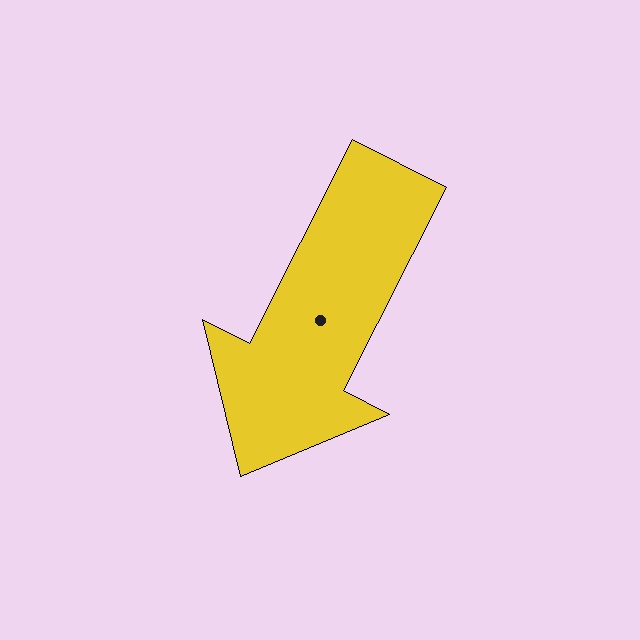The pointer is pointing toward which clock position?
Roughly 7 o'clock.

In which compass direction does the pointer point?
Southwest.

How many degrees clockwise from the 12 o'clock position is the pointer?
Approximately 207 degrees.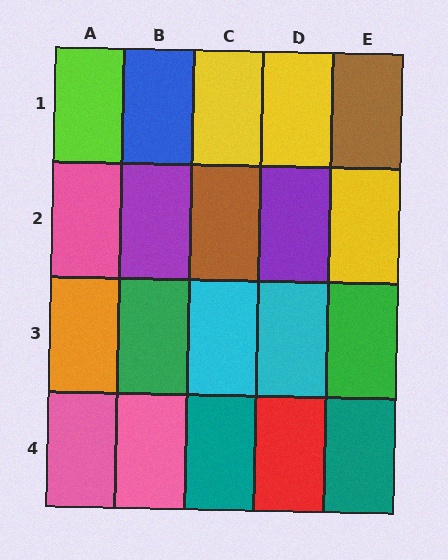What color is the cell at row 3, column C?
Cyan.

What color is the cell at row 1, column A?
Lime.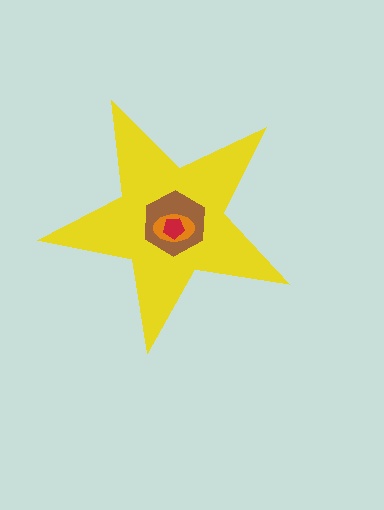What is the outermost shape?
The yellow star.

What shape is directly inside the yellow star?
The brown hexagon.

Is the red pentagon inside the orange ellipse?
Yes.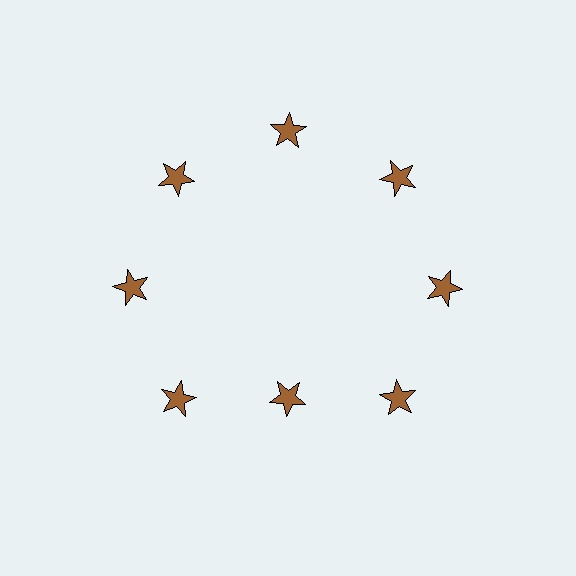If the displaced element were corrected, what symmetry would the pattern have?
It would have 8-fold rotational symmetry — the pattern would map onto itself every 45 degrees.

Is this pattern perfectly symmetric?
No. The 8 brown stars are arranged in a ring, but one element near the 6 o'clock position is pulled inward toward the center, breaking the 8-fold rotational symmetry.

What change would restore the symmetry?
The symmetry would be restored by moving it outward, back onto the ring so that all 8 stars sit at equal angles and equal distance from the center.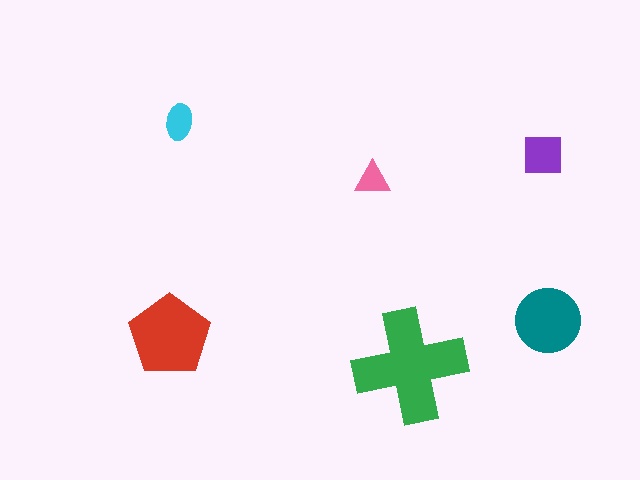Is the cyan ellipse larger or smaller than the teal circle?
Smaller.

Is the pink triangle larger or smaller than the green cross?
Smaller.